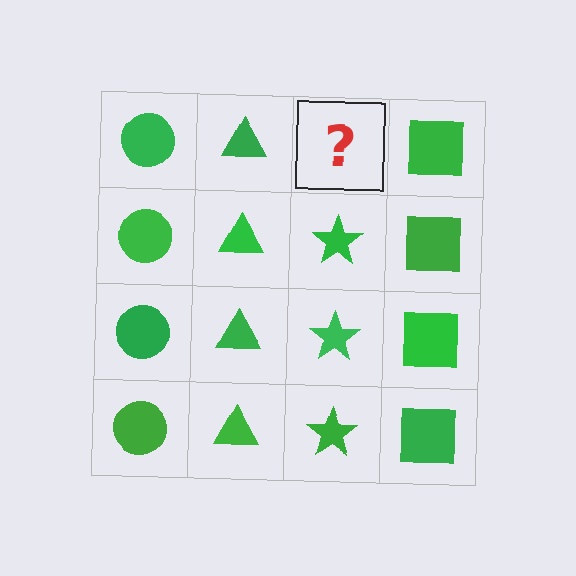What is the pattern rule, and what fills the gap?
The rule is that each column has a consistent shape. The gap should be filled with a green star.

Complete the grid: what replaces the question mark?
The question mark should be replaced with a green star.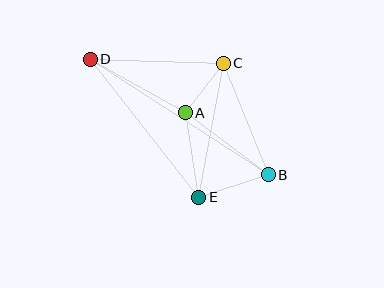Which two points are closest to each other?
Points A and C are closest to each other.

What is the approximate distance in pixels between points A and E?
The distance between A and E is approximately 85 pixels.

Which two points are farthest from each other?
Points B and D are farthest from each other.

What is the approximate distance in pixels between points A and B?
The distance between A and B is approximately 103 pixels.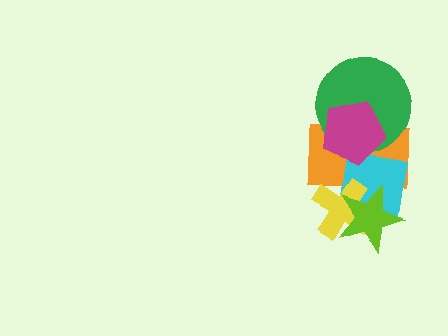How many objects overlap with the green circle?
2 objects overlap with the green circle.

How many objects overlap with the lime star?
3 objects overlap with the lime star.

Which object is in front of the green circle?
The magenta pentagon is in front of the green circle.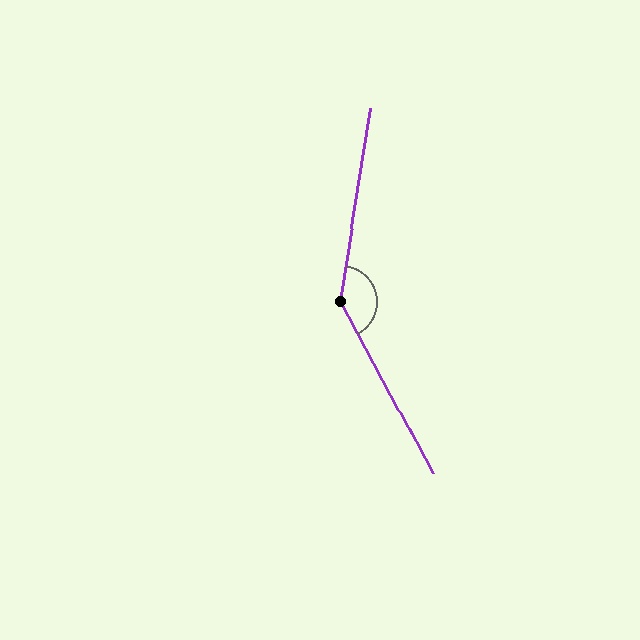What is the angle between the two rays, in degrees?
Approximately 143 degrees.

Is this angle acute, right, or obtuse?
It is obtuse.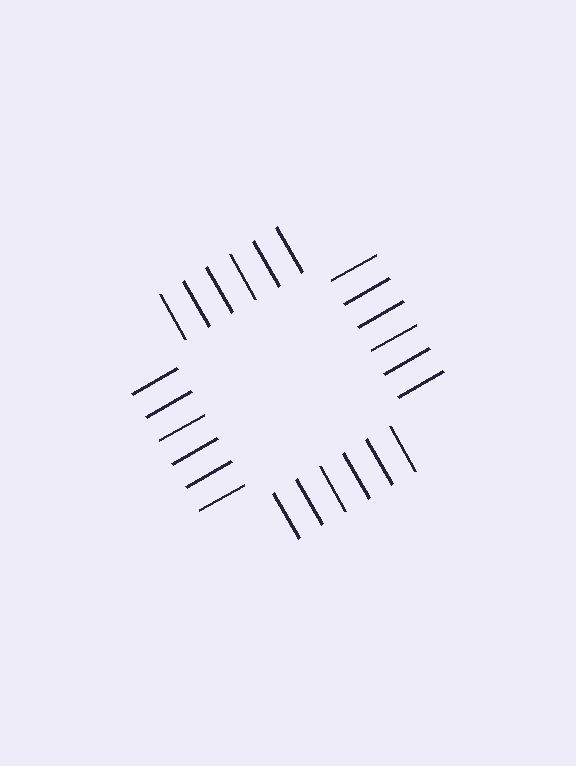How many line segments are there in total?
24 — 6 along each of the 4 edges.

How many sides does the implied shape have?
4 sides — the line-ends trace a square.